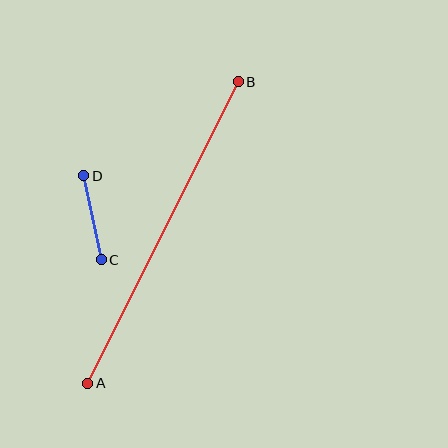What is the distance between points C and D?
The distance is approximately 86 pixels.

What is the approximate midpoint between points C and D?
The midpoint is at approximately (92, 218) pixels.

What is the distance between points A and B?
The distance is approximately 337 pixels.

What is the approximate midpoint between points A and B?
The midpoint is at approximately (163, 232) pixels.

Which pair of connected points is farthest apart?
Points A and B are farthest apart.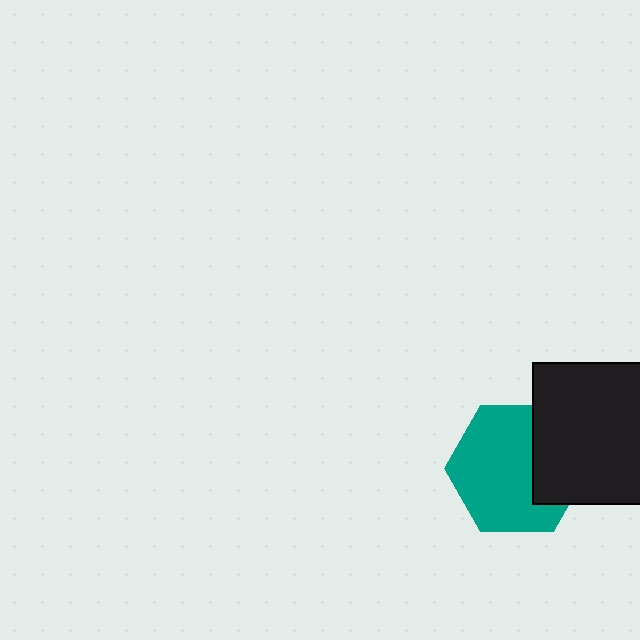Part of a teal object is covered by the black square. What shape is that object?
It is a hexagon.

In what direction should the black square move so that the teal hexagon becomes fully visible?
The black square should move right. That is the shortest direction to clear the overlap and leave the teal hexagon fully visible.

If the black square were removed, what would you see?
You would see the complete teal hexagon.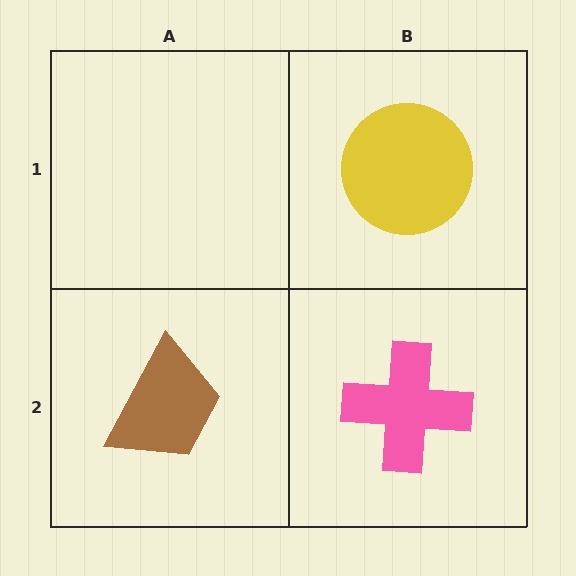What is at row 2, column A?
A brown trapezoid.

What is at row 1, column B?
A yellow circle.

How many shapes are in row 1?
1 shape.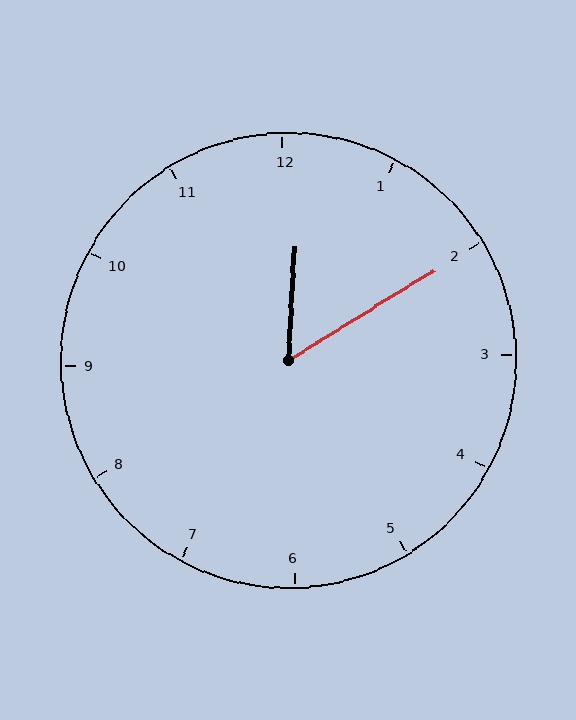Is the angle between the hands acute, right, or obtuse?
It is acute.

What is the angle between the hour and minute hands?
Approximately 55 degrees.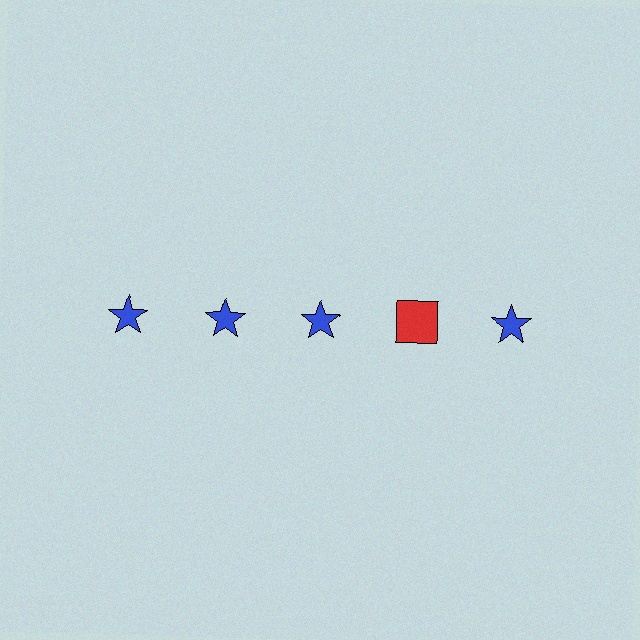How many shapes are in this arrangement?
There are 5 shapes arranged in a grid pattern.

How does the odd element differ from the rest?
It differs in both color (red instead of blue) and shape (square instead of star).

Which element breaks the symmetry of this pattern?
The red square in the top row, second from right column breaks the symmetry. All other shapes are blue stars.